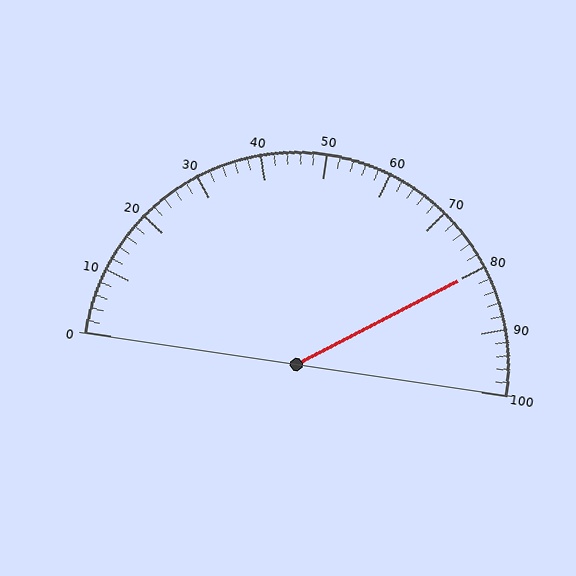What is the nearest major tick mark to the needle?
The nearest major tick mark is 80.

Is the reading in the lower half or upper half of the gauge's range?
The reading is in the upper half of the range (0 to 100).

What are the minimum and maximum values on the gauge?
The gauge ranges from 0 to 100.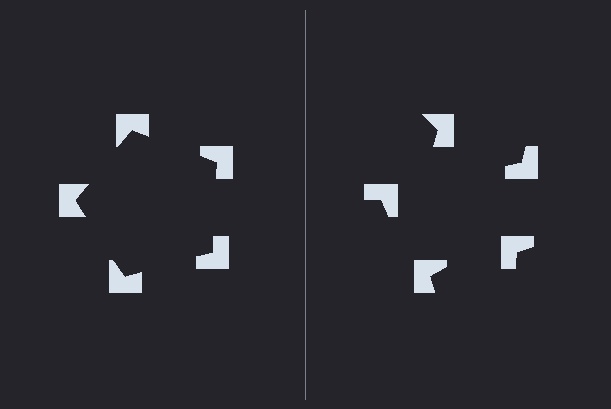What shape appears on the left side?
An illusory pentagon.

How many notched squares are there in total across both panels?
10 — 5 on each side.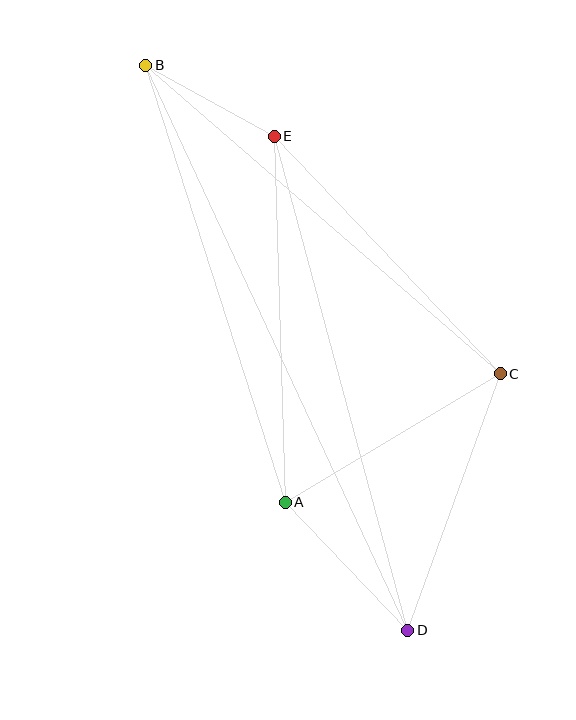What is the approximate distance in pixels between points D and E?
The distance between D and E is approximately 512 pixels.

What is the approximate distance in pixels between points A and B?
The distance between A and B is approximately 459 pixels.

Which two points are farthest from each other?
Points B and D are farthest from each other.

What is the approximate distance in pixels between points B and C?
The distance between B and C is approximately 470 pixels.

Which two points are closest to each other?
Points B and E are closest to each other.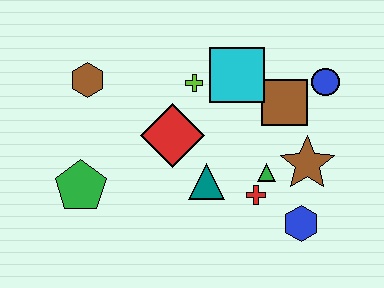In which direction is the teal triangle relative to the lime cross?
The teal triangle is below the lime cross.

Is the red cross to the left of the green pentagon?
No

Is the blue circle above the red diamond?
Yes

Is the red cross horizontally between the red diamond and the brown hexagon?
No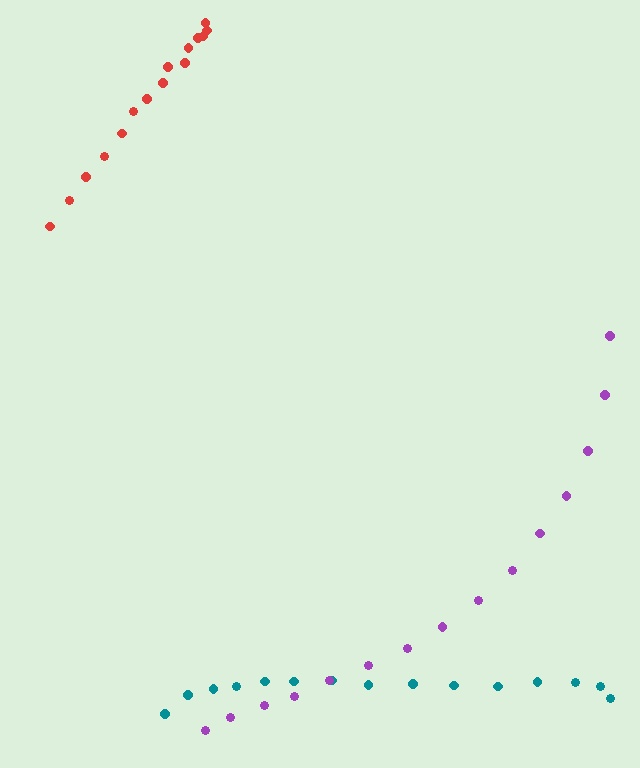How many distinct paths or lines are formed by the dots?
There are 3 distinct paths.